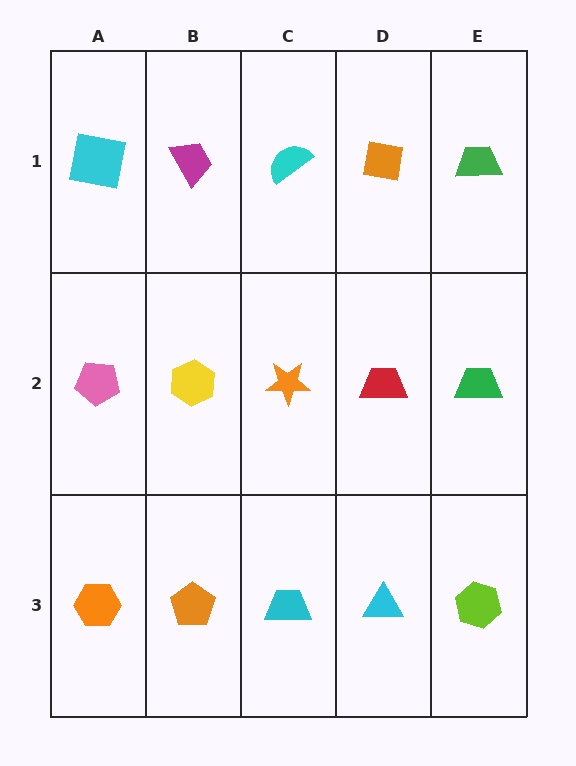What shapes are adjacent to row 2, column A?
A cyan square (row 1, column A), an orange hexagon (row 3, column A), a yellow hexagon (row 2, column B).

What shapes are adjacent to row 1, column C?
An orange star (row 2, column C), a magenta trapezoid (row 1, column B), an orange square (row 1, column D).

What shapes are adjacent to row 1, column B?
A yellow hexagon (row 2, column B), a cyan square (row 1, column A), a cyan semicircle (row 1, column C).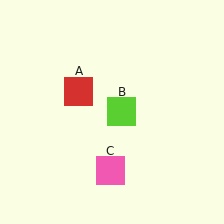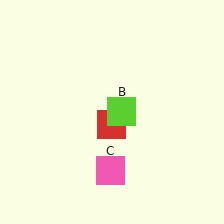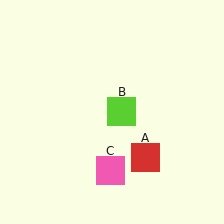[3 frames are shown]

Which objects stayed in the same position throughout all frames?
Lime square (object B) and pink square (object C) remained stationary.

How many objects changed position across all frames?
1 object changed position: red square (object A).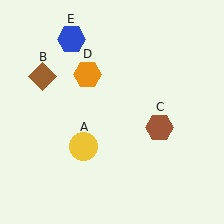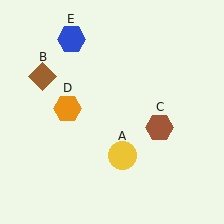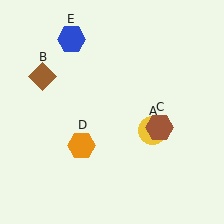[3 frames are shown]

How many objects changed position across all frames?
2 objects changed position: yellow circle (object A), orange hexagon (object D).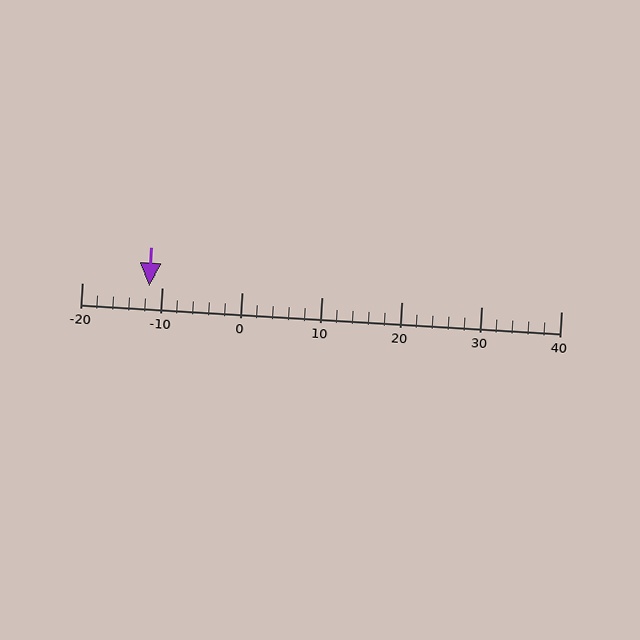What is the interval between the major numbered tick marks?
The major tick marks are spaced 10 units apart.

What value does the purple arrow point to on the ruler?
The purple arrow points to approximately -12.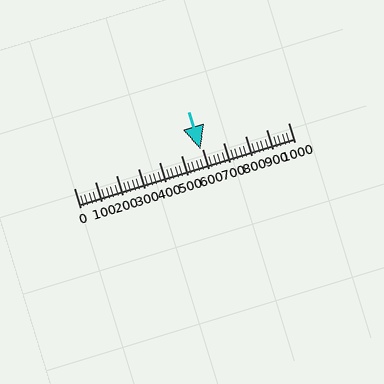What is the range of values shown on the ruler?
The ruler shows values from 0 to 1000.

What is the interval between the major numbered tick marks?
The major tick marks are spaced 100 units apart.